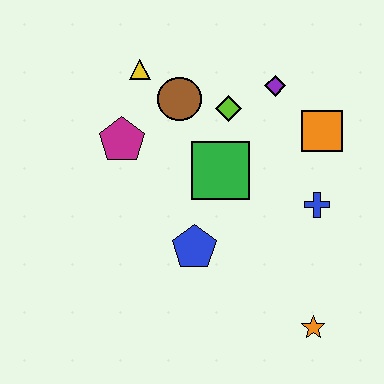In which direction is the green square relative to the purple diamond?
The green square is below the purple diamond.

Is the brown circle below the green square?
No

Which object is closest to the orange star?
The blue cross is closest to the orange star.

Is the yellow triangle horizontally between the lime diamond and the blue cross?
No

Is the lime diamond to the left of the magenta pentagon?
No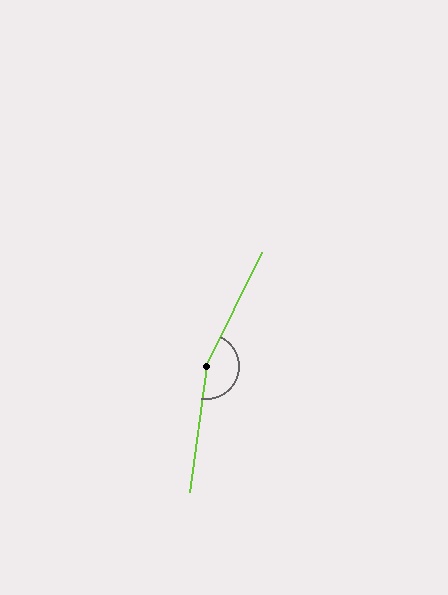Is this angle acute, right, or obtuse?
It is obtuse.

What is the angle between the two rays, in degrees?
Approximately 162 degrees.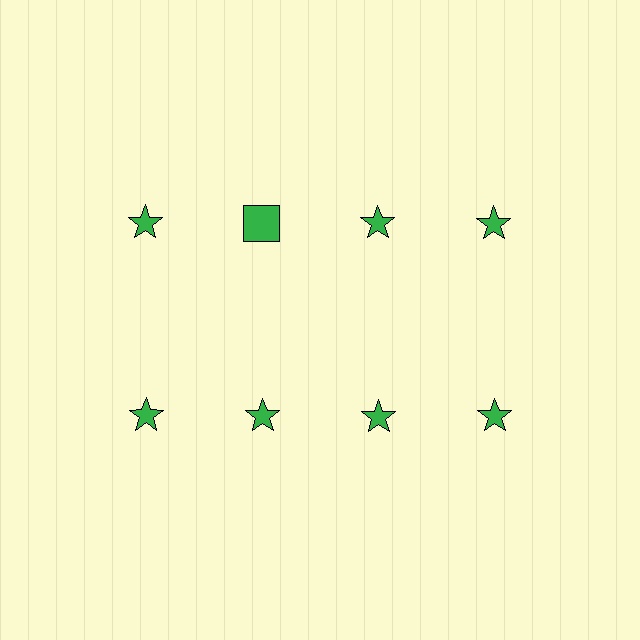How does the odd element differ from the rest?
It has a different shape: square instead of star.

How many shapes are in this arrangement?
There are 8 shapes arranged in a grid pattern.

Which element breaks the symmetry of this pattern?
The green square in the top row, second from left column breaks the symmetry. All other shapes are green stars.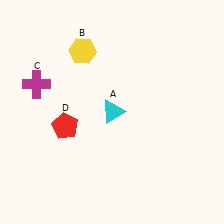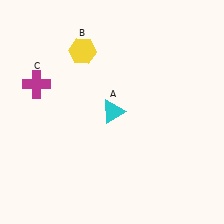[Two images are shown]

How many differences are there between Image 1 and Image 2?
There is 1 difference between the two images.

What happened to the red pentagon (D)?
The red pentagon (D) was removed in Image 2. It was in the bottom-left area of Image 1.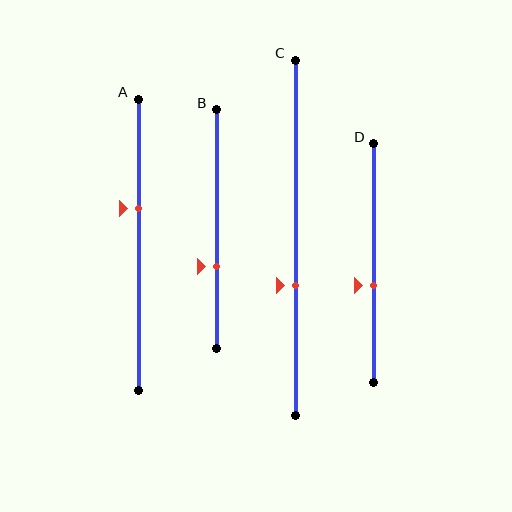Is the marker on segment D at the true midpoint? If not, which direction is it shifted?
No, the marker on segment D is shifted downward by about 10% of the segment length.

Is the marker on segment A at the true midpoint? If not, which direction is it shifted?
No, the marker on segment A is shifted upward by about 13% of the segment length.